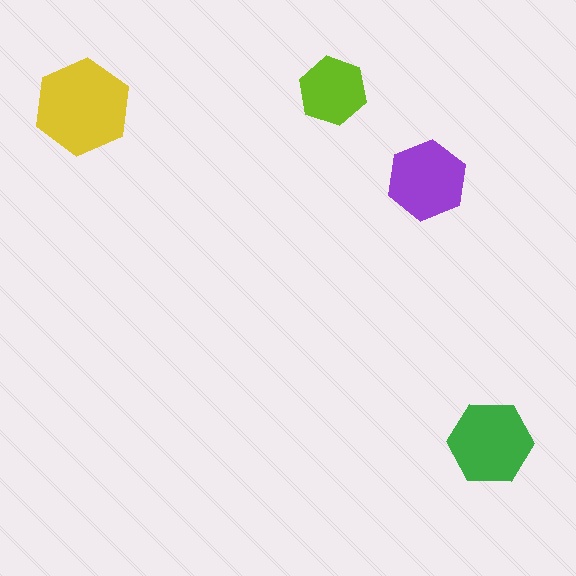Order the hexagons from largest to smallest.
the yellow one, the green one, the purple one, the lime one.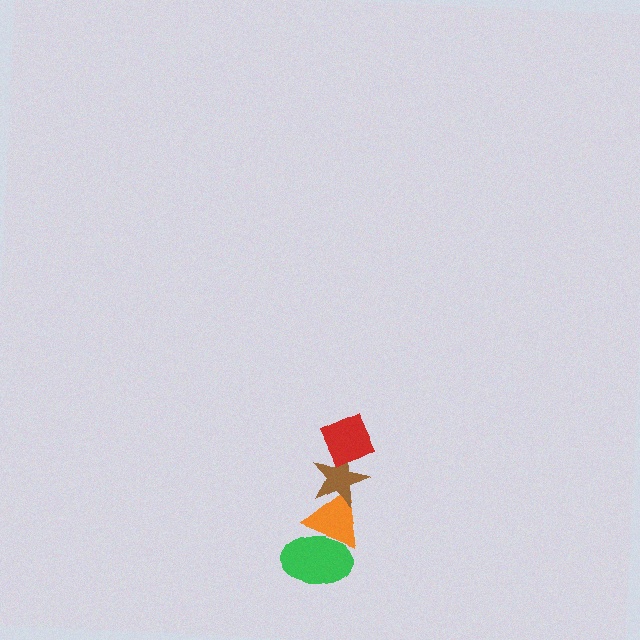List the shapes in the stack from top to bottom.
From top to bottom: the red diamond, the brown star, the orange triangle, the green ellipse.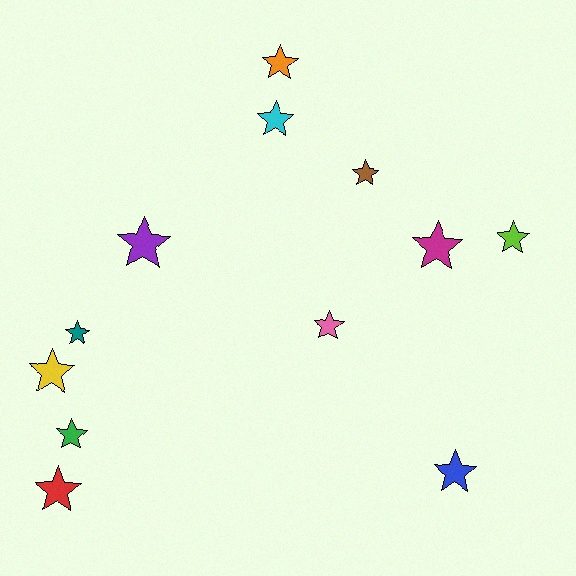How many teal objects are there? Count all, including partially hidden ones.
There is 1 teal object.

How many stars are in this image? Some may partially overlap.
There are 12 stars.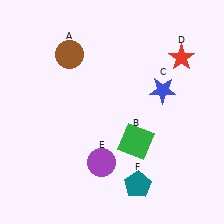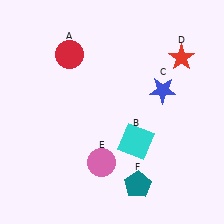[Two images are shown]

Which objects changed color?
A changed from brown to red. B changed from green to cyan. E changed from purple to pink.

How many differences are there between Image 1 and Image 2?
There are 3 differences between the two images.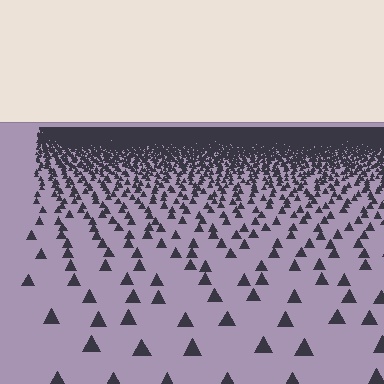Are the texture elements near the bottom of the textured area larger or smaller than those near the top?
Larger. Near the bottom, elements are closer to the viewer and appear at a bigger on-screen size.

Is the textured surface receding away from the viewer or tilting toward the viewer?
The surface is receding away from the viewer. Texture elements get smaller and denser toward the top.